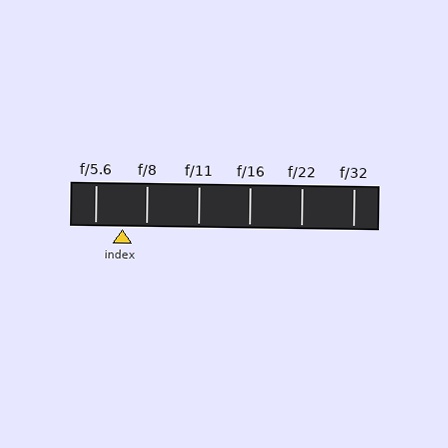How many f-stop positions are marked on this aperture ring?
There are 6 f-stop positions marked.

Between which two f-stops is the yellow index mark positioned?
The index mark is between f/5.6 and f/8.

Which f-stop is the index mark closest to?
The index mark is closest to f/8.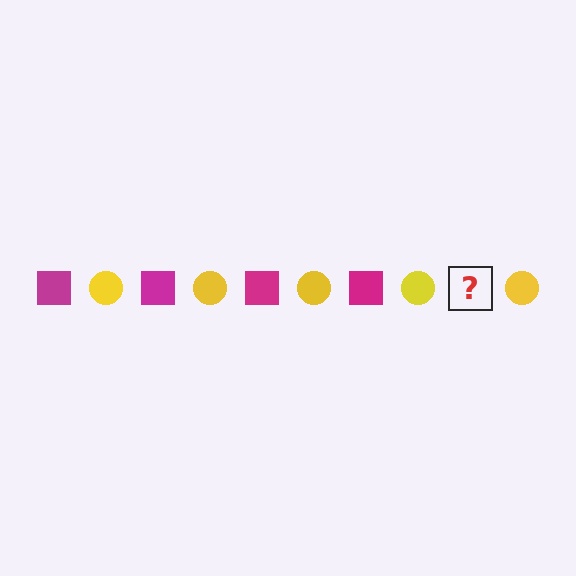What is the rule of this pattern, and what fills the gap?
The rule is that the pattern alternates between magenta square and yellow circle. The gap should be filled with a magenta square.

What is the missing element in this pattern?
The missing element is a magenta square.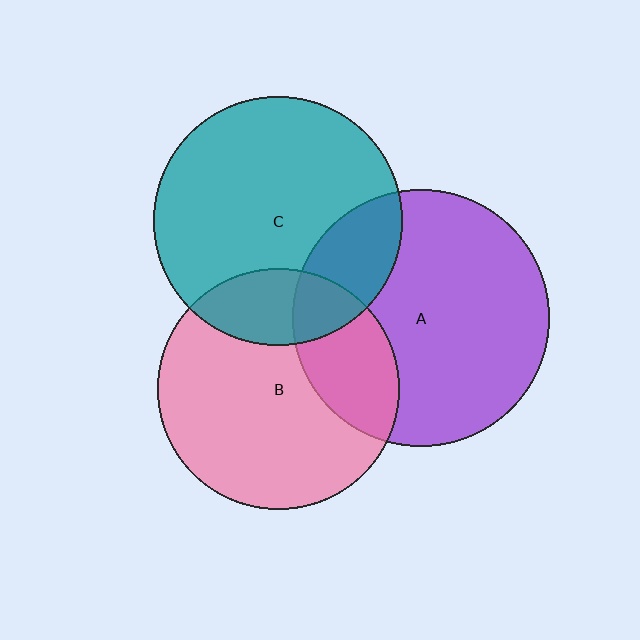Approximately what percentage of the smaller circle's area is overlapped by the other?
Approximately 20%.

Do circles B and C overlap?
Yes.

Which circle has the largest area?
Circle A (purple).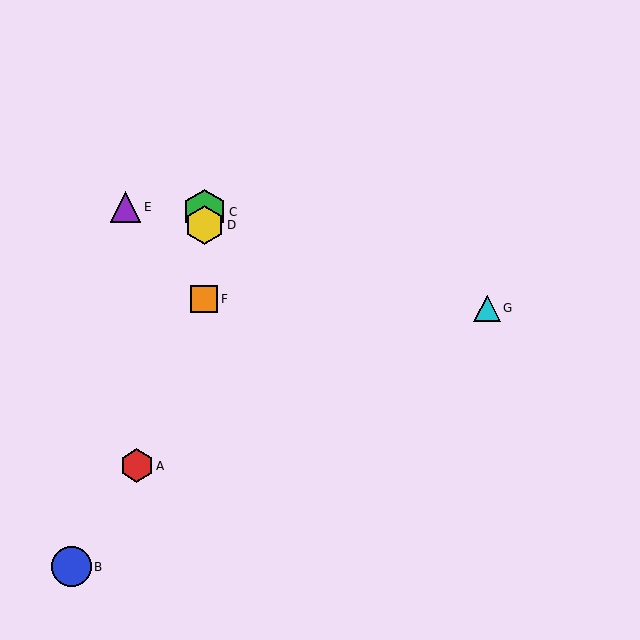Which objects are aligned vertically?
Objects C, D, F are aligned vertically.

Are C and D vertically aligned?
Yes, both are at x≈204.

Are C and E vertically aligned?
No, C is at x≈204 and E is at x≈126.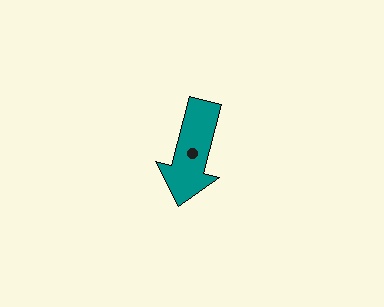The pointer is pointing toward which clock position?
Roughly 6 o'clock.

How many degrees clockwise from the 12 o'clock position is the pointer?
Approximately 194 degrees.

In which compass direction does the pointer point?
South.